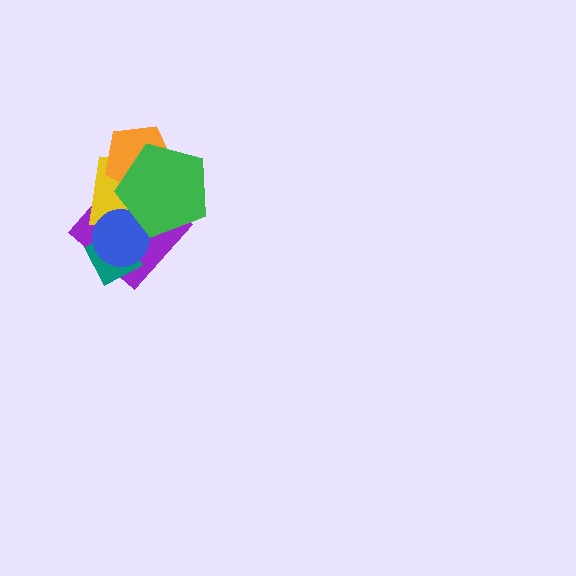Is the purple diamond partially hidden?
Yes, it is partially covered by another shape.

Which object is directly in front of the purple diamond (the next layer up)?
The yellow square is directly in front of the purple diamond.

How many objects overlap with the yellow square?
4 objects overlap with the yellow square.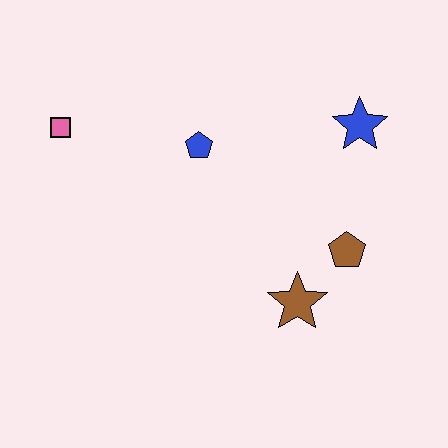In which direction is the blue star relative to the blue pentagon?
The blue star is to the right of the blue pentagon.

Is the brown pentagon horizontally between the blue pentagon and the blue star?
Yes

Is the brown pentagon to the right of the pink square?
Yes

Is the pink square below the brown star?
No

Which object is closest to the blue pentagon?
The pink square is closest to the blue pentagon.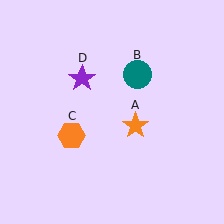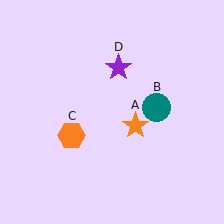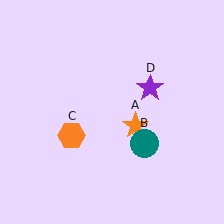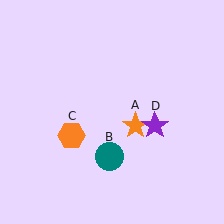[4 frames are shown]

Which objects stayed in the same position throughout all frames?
Orange star (object A) and orange hexagon (object C) remained stationary.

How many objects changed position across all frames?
2 objects changed position: teal circle (object B), purple star (object D).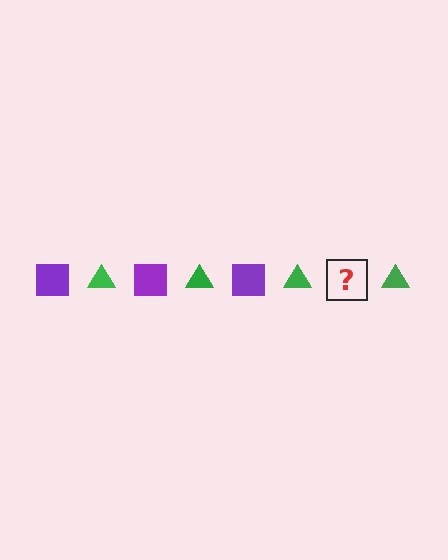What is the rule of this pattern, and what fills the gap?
The rule is that the pattern alternates between purple square and green triangle. The gap should be filled with a purple square.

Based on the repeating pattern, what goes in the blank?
The blank should be a purple square.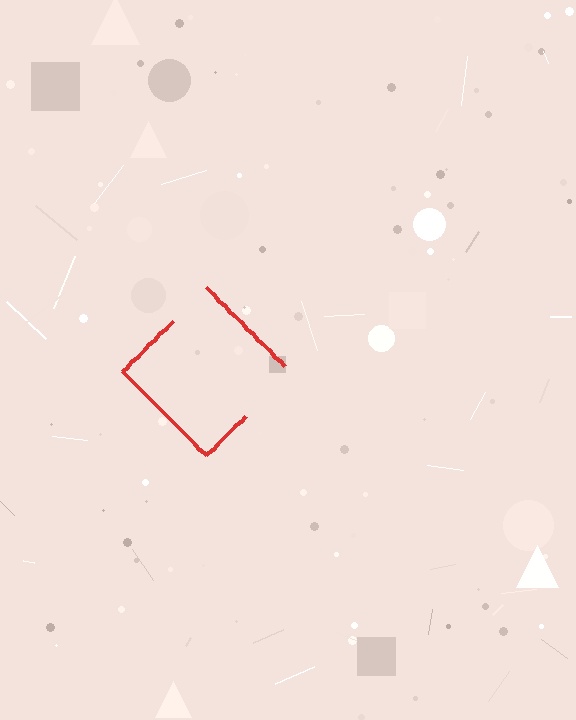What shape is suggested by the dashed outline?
The dashed outline suggests a diamond.